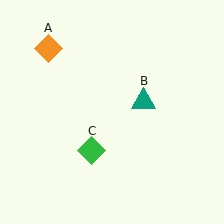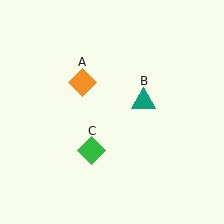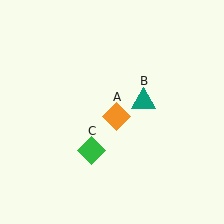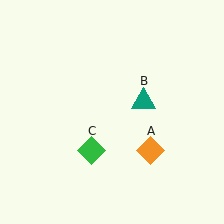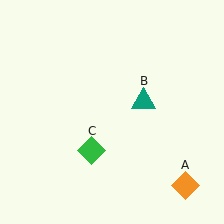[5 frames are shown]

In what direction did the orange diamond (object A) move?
The orange diamond (object A) moved down and to the right.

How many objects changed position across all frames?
1 object changed position: orange diamond (object A).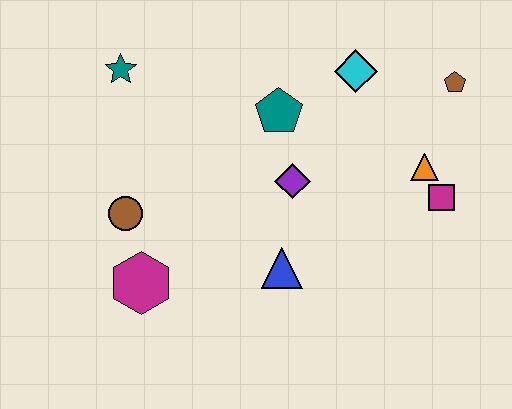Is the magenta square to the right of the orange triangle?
Yes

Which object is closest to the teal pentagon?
The purple diamond is closest to the teal pentagon.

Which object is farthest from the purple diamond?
The teal star is farthest from the purple diamond.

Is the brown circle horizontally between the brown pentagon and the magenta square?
No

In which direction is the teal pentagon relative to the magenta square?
The teal pentagon is to the left of the magenta square.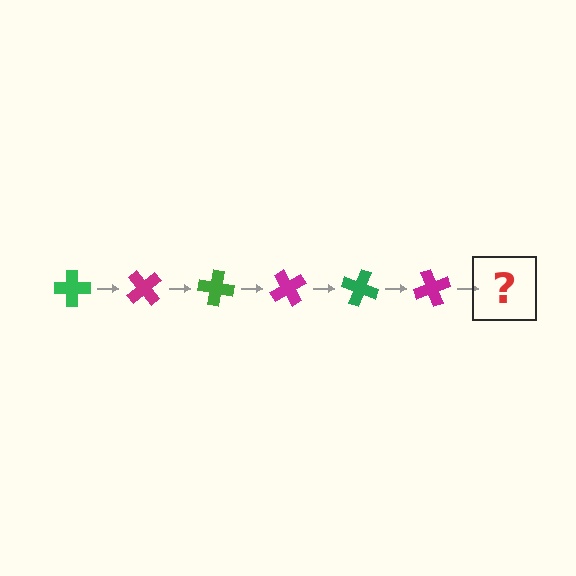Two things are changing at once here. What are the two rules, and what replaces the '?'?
The two rules are that it rotates 50 degrees each step and the color cycles through green and magenta. The '?' should be a green cross, rotated 300 degrees from the start.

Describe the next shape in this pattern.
It should be a green cross, rotated 300 degrees from the start.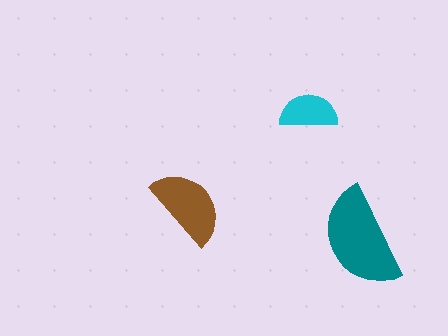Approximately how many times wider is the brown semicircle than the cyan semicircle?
About 1.5 times wider.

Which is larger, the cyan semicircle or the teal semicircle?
The teal one.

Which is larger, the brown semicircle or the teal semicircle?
The teal one.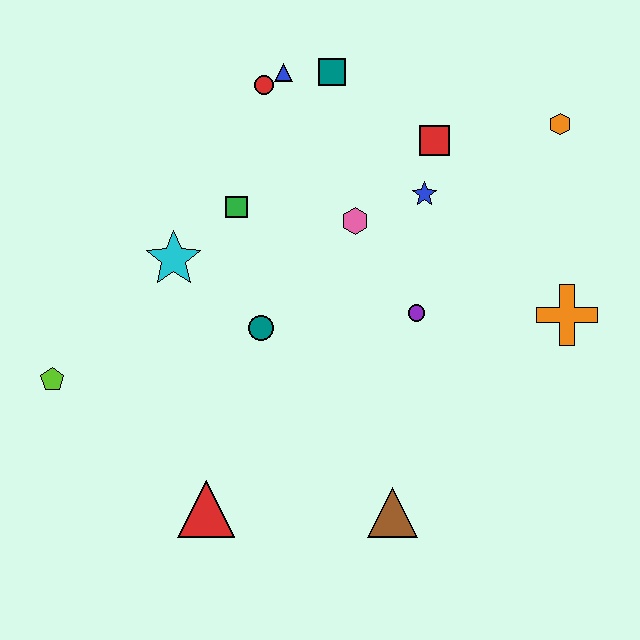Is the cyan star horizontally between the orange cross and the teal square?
No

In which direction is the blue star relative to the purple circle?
The blue star is above the purple circle.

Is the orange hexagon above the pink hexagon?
Yes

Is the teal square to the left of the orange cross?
Yes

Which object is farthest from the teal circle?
The orange hexagon is farthest from the teal circle.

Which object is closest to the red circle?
The blue triangle is closest to the red circle.